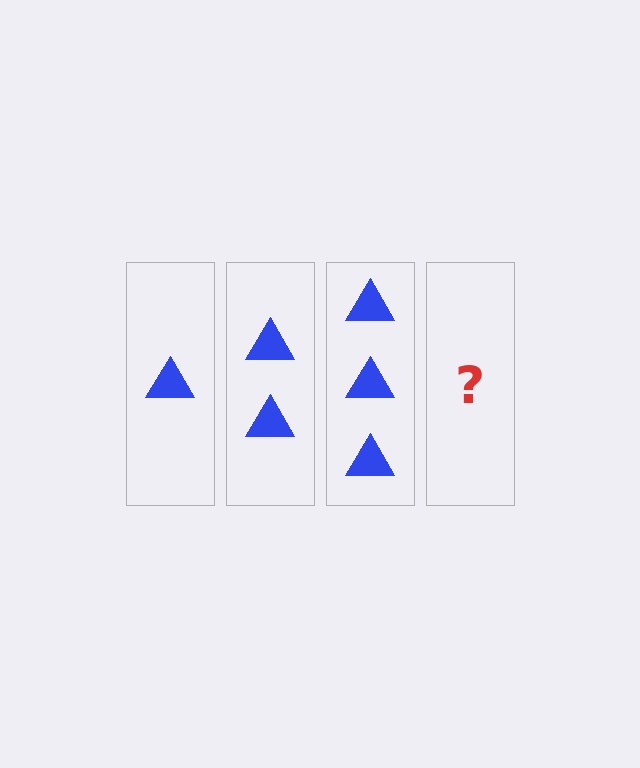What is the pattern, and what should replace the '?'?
The pattern is that each step adds one more triangle. The '?' should be 4 triangles.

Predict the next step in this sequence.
The next step is 4 triangles.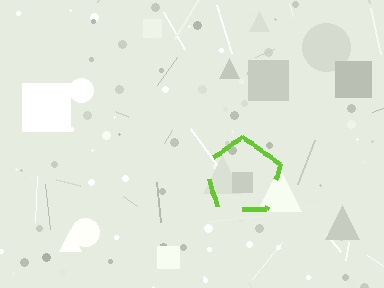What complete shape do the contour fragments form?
The contour fragments form a pentagon.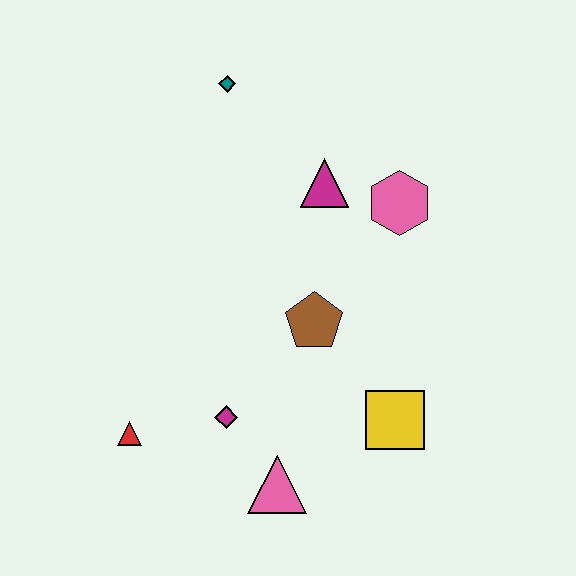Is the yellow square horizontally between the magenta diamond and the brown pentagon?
No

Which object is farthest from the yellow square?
The teal diamond is farthest from the yellow square.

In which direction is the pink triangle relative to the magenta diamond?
The pink triangle is below the magenta diamond.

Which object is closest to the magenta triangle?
The pink hexagon is closest to the magenta triangle.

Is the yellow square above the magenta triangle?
No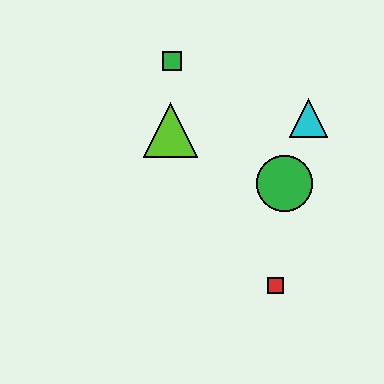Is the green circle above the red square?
Yes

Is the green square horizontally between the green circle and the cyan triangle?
No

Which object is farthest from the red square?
The green square is farthest from the red square.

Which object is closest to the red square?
The green circle is closest to the red square.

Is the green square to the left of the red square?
Yes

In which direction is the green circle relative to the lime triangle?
The green circle is to the right of the lime triangle.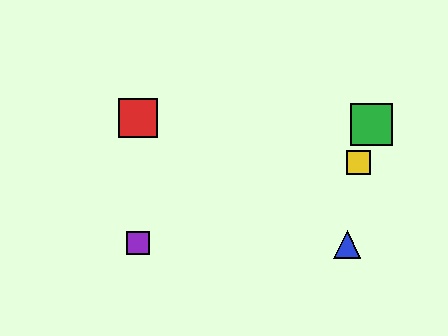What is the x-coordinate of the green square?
The green square is at x≈372.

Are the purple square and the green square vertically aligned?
No, the purple square is at x≈138 and the green square is at x≈372.